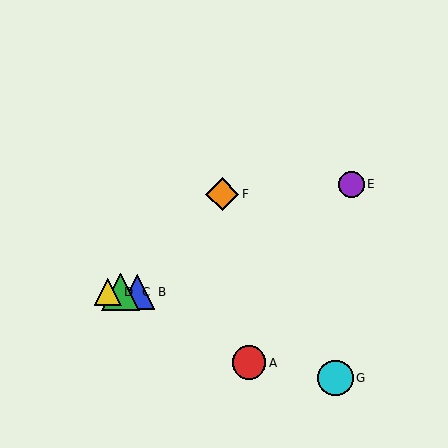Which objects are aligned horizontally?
Objects B, C, D are aligned horizontally.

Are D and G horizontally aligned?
No, D is at y≈292 and G is at y≈378.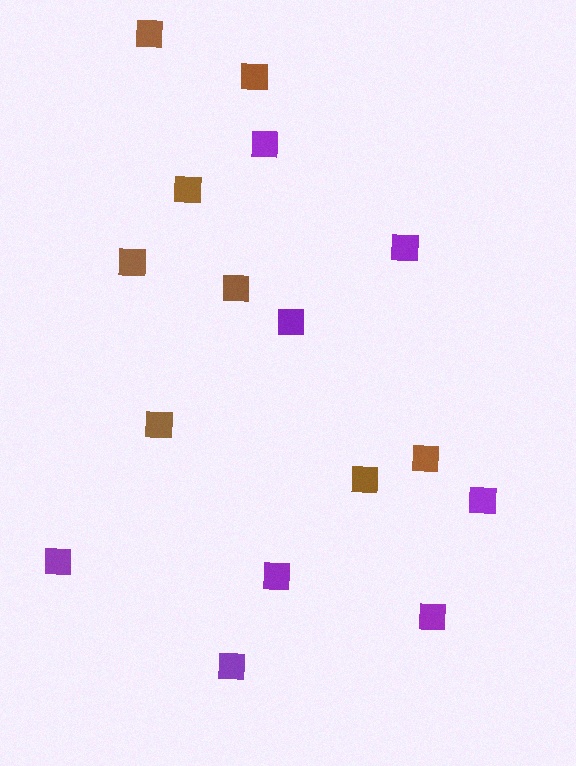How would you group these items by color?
There are 2 groups: one group of brown squares (8) and one group of purple squares (8).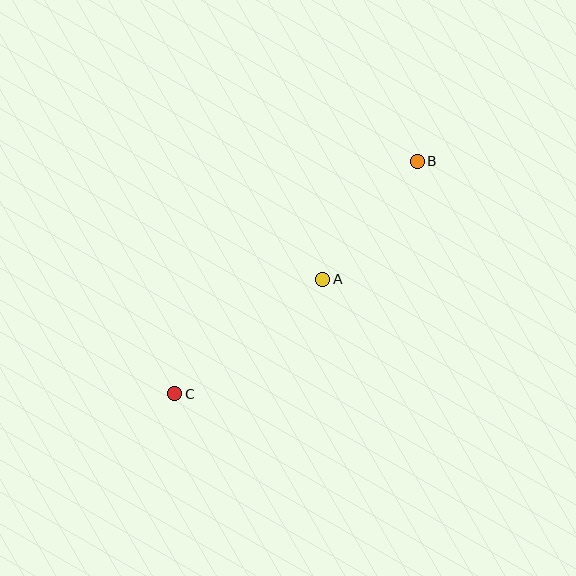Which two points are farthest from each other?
Points B and C are farthest from each other.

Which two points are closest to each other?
Points A and B are closest to each other.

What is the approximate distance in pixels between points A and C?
The distance between A and C is approximately 187 pixels.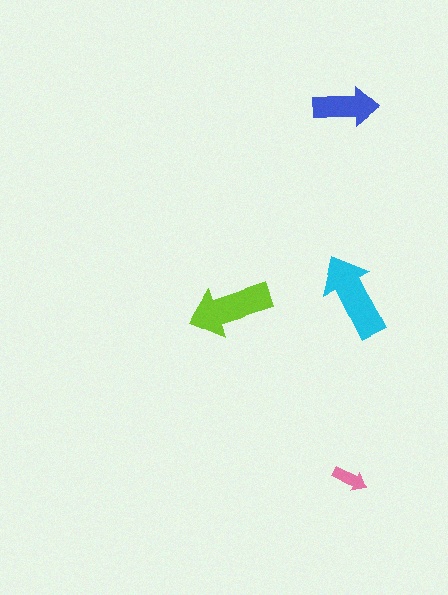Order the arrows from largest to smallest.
the cyan one, the lime one, the blue one, the pink one.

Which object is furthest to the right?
The cyan arrow is rightmost.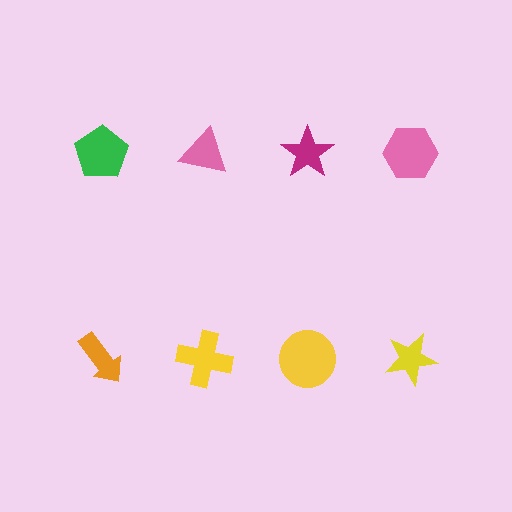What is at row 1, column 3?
A magenta star.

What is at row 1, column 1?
A green pentagon.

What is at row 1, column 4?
A pink hexagon.